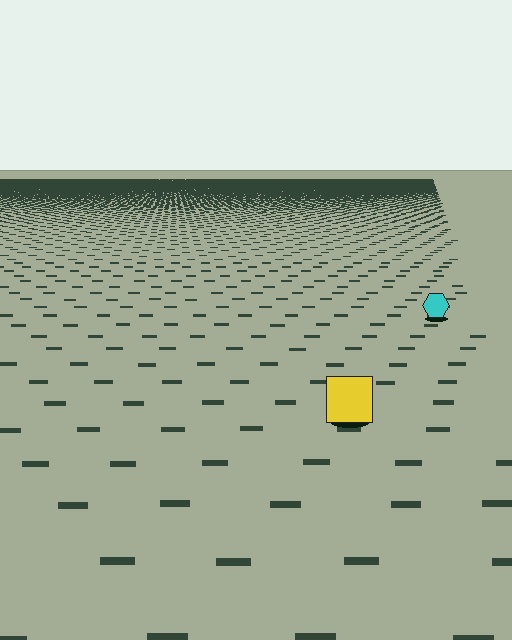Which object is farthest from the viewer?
The cyan hexagon is farthest from the viewer. It appears smaller and the ground texture around it is denser.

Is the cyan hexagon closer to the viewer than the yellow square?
No. The yellow square is closer — you can tell from the texture gradient: the ground texture is coarser near it.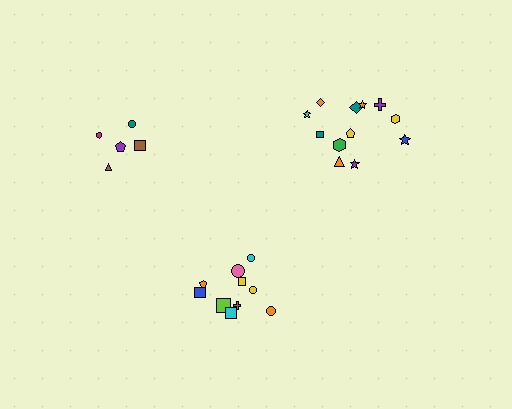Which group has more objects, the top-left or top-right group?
The top-right group.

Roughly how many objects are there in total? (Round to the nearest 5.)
Roughly 25 objects in total.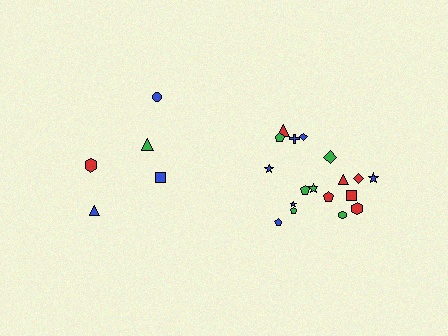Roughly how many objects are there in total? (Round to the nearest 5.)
Roughly 25 objects in total.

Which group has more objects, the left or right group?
The right group.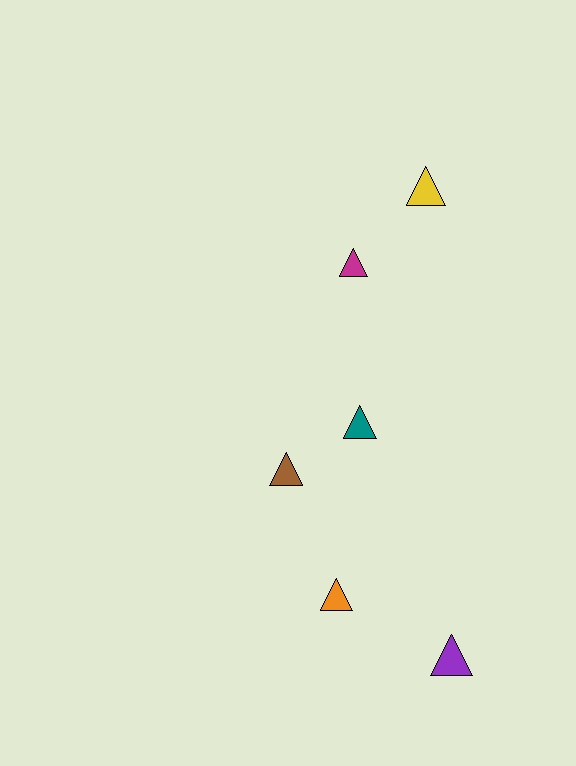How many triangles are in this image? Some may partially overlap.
There are 6 triangles.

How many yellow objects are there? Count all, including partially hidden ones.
There is 1 yellow object.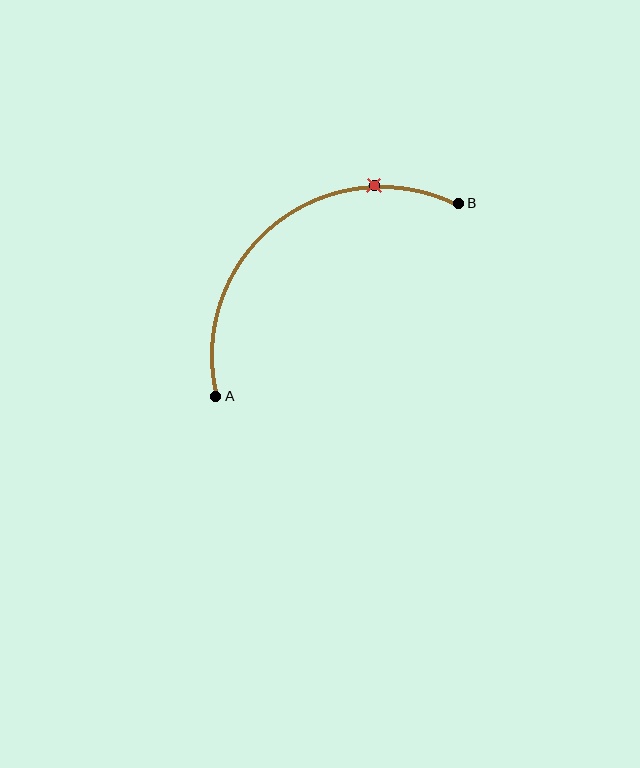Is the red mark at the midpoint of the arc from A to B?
No. The red mark lies on the arc but is closer to endpoint B. The arc midpoint would be at the point on the curve equidistant along the arc from both A and B.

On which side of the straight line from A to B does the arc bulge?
The arc bulges above and to the left of the straight line connecting A and B.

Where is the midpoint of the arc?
The arc midpoint is the point on the curve farthest from the straight line joining A and B. It sits above and to the left of that line.